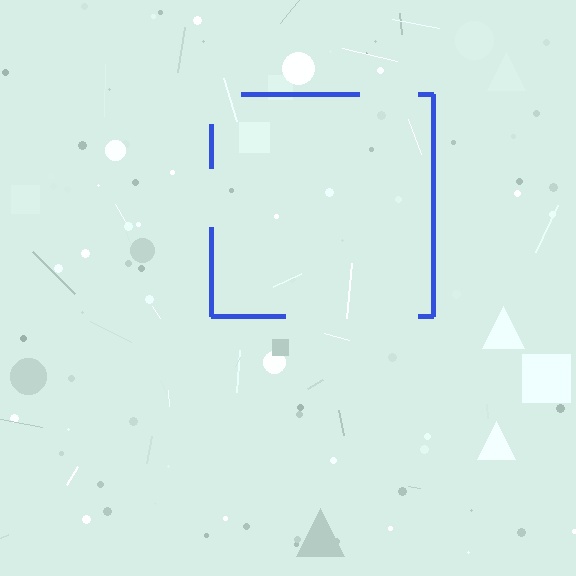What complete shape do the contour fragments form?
The contour fragments form a square.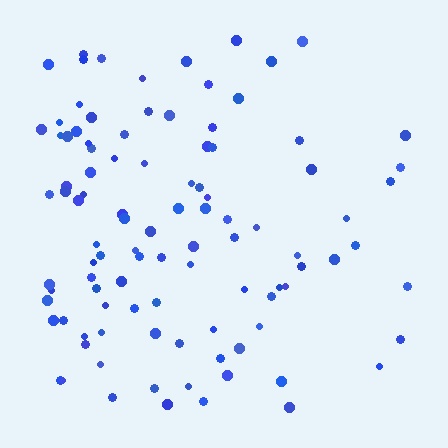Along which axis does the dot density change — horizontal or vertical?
Horizontal.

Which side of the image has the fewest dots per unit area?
The right.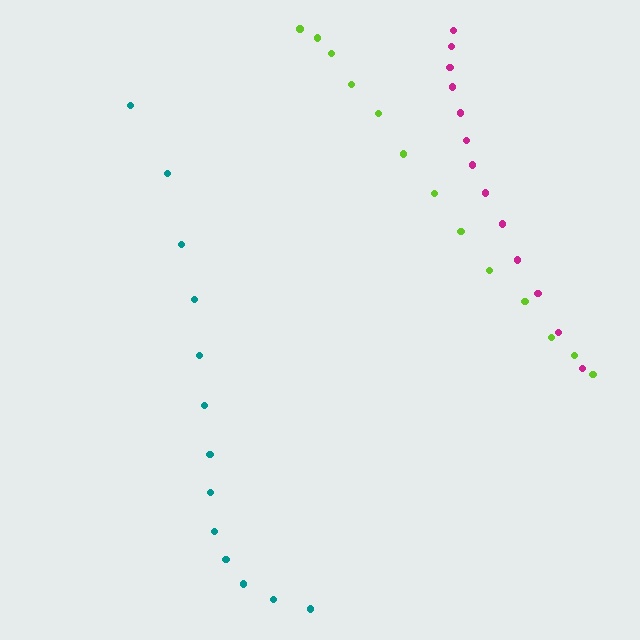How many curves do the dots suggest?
There are 3 distinct paths.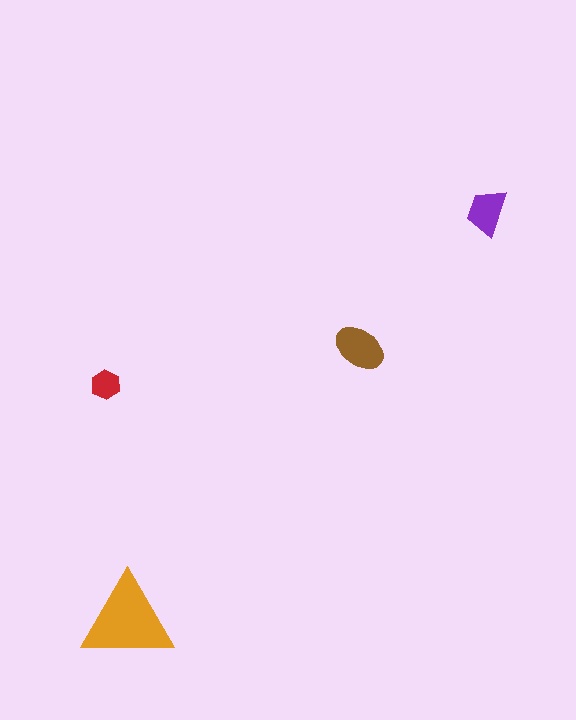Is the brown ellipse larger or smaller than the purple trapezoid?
Larger.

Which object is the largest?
The orange triangle.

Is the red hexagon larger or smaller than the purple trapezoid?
Smaller.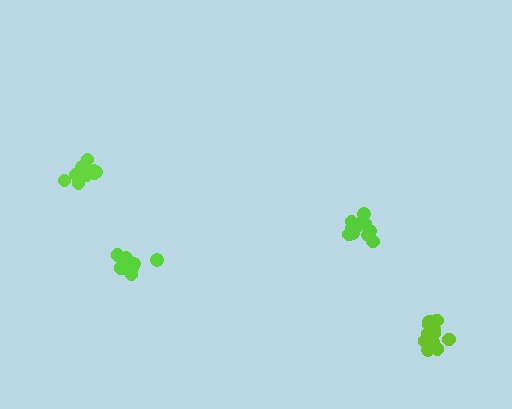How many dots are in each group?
Group 1: 9 dots, Group 2: 13 dots, Group 3: 11 dots, Group 4: 15 dots (48 total).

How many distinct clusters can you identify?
There are 4 distinct clusters.